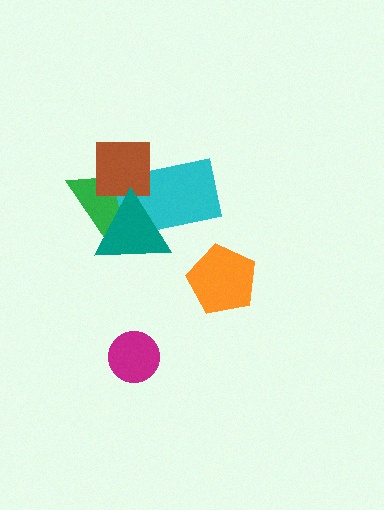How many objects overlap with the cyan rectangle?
3 objects overlap with the cyan rectangle.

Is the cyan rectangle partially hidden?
Yes, it is partially covered by another shape.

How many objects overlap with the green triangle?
3 objects overlap with the green triangle.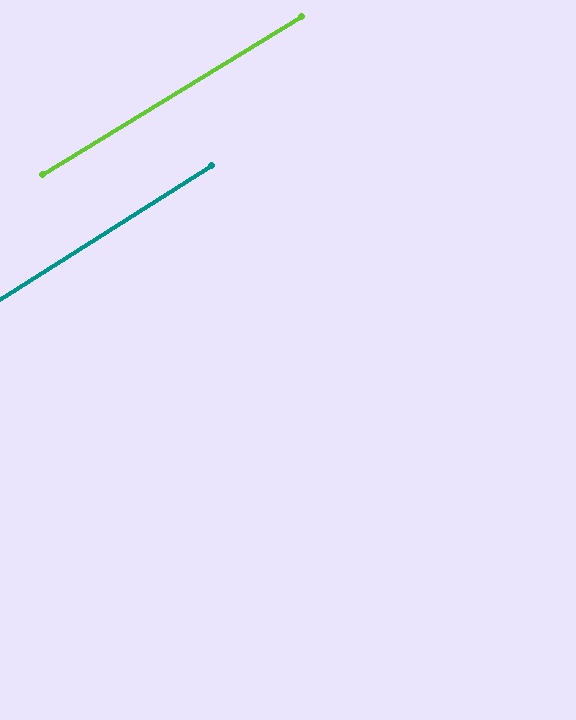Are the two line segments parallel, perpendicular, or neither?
Parallel — their directions differ by only 0.7°.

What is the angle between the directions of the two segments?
Approximately 1 degree.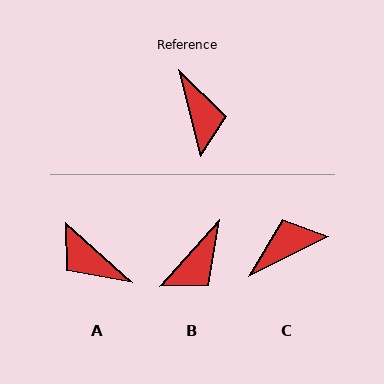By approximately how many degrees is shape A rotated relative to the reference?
Approximately 146 degrees clockwise.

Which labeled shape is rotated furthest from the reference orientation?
A, about 146 degrees away.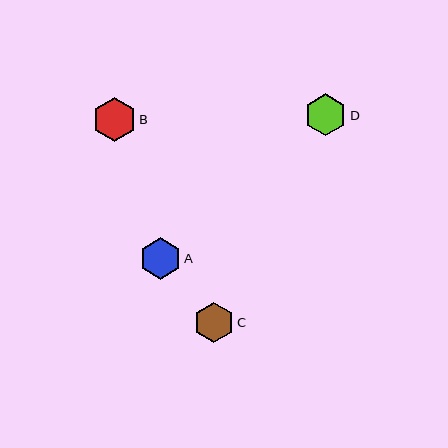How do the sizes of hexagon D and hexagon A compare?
Hexagon D and hexagon A are approximately the same size.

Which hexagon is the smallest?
Hexagon C is the smallest with a size of approximately 41 pixels.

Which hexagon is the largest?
Hexagon B is the largest with a size of approximately 44 pixels.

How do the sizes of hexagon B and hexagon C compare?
Hexagon B and hexagon C are approximately the same size.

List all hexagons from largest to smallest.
From largest to smallest: B, D, A, C.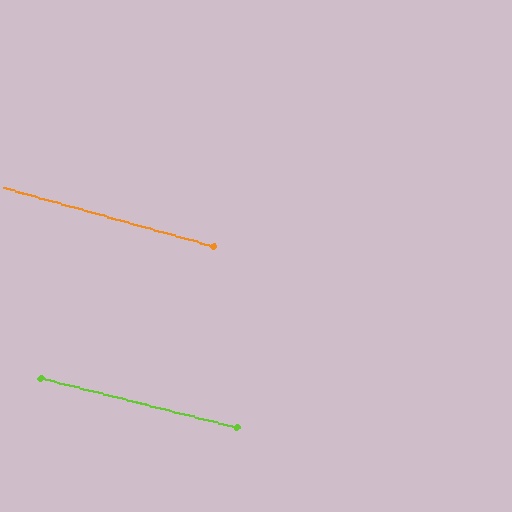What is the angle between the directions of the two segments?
Approximately 1 degree.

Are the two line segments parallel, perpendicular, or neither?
Parallel — their directions differ by only 1.4°.